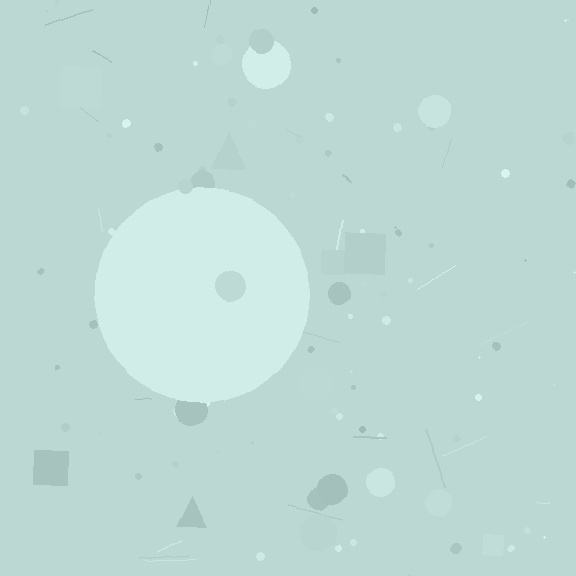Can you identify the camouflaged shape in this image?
The camouflaged shape is a circle.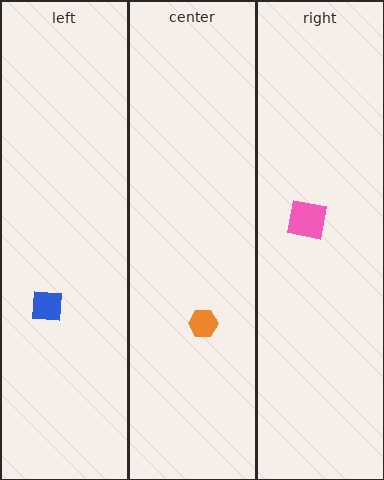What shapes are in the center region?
The orange hexagon.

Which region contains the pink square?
The right region.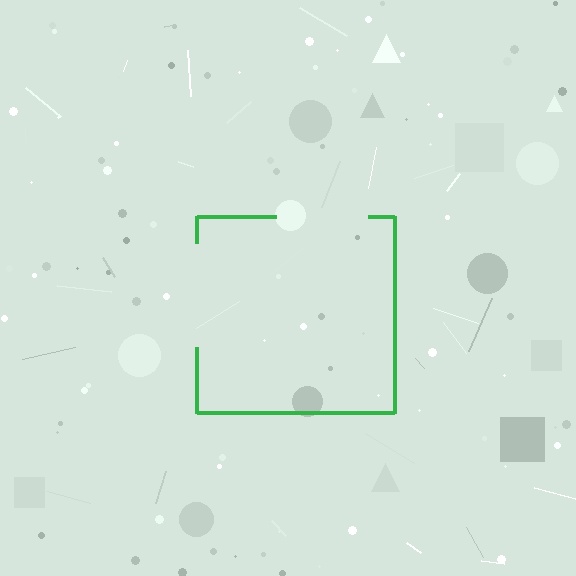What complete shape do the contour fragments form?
The contour fragments form a square.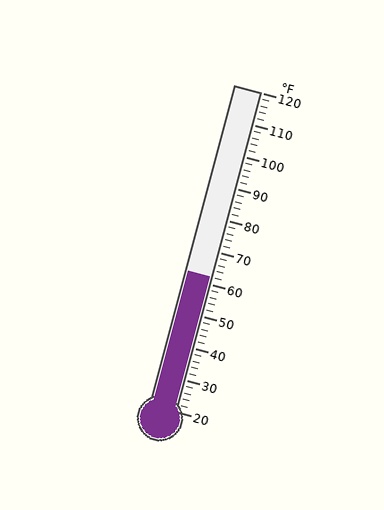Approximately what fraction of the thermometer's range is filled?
The thermometer is filled to approximately 40% of its range.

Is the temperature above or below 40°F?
The temperature is above 40°F.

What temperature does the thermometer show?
The thermometer shows approximately 62°F.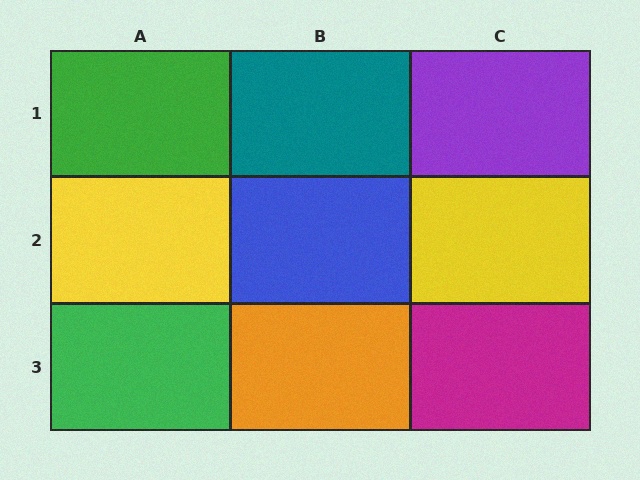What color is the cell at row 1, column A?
Green.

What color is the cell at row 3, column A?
Green.